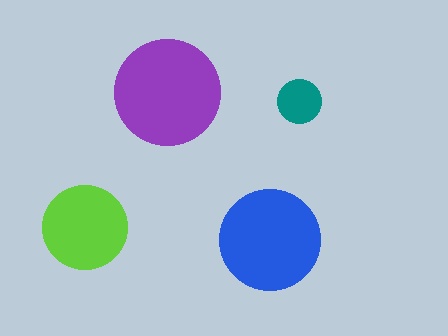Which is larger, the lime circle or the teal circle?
The lime one.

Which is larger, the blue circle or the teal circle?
The blue one.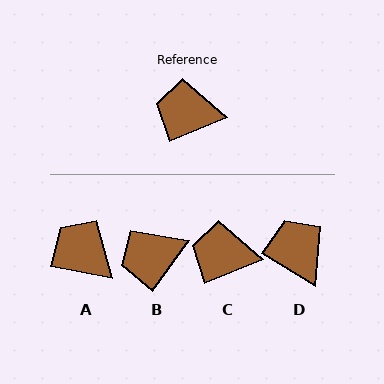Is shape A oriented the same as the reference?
No, it is off by about 33 degrees.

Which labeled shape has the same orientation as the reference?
C.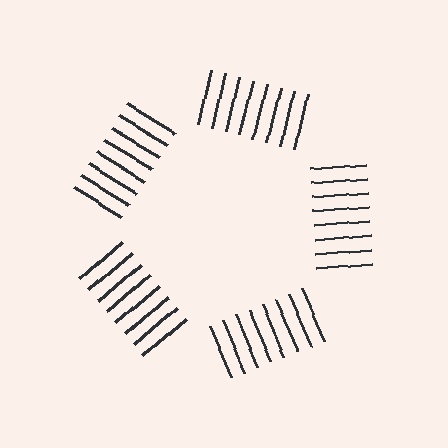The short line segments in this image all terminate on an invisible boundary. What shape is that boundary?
An illusory pentagon — the line segments terminate on its edges but no continuous stroke is drawn.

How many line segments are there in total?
40 — 8 along each of the 5 edges.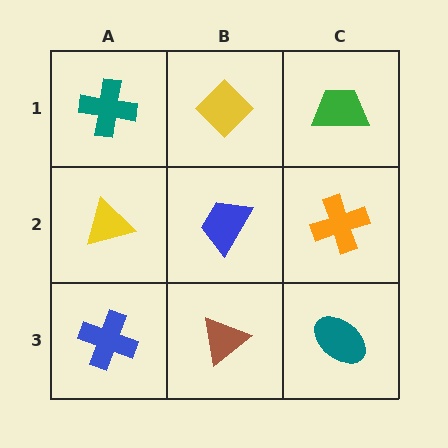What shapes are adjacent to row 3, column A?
A yellow triangle (row 2, column A), a brown triangle (row 3, column B).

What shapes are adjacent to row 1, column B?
A blue trapezoid (row 2, column B), a teal cross (row 1, column A), a green trapezoid (row 1, column C).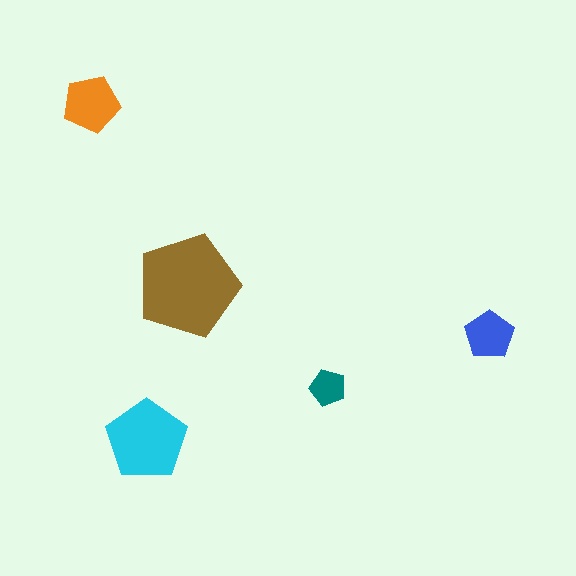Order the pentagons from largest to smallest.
the brown one, the cyan one, the orange one, the blue one, the teal one.